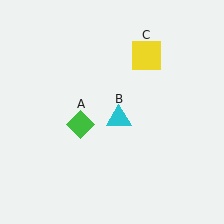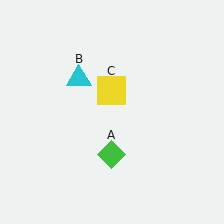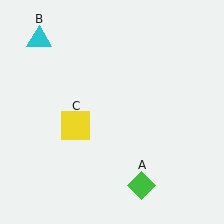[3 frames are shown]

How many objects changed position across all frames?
3 objects changed position: green diamond (object A), cyan triangle (object B), yellow square (object C).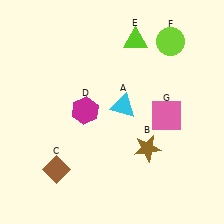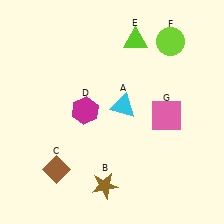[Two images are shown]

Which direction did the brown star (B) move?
The brown star (B) moved left.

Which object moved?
The brown star (B) moved left.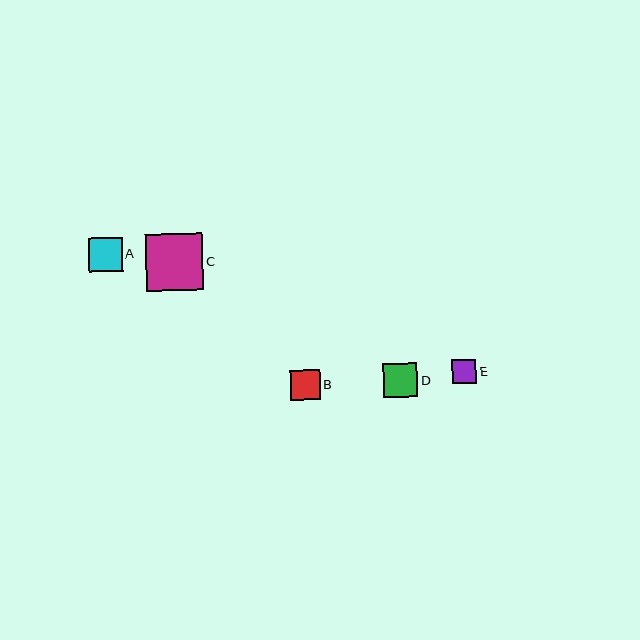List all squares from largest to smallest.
From largest to smallest: C, A, D, B, E.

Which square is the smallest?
Square E is the smallest with a size of approximately 24 pixels.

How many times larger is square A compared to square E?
Square A is approximately 1.4 times the size of square E.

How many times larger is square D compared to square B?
Square D is approximately 1.1 times the size of square B.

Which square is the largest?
Square C is the largest with a size of approximately 57 pixels.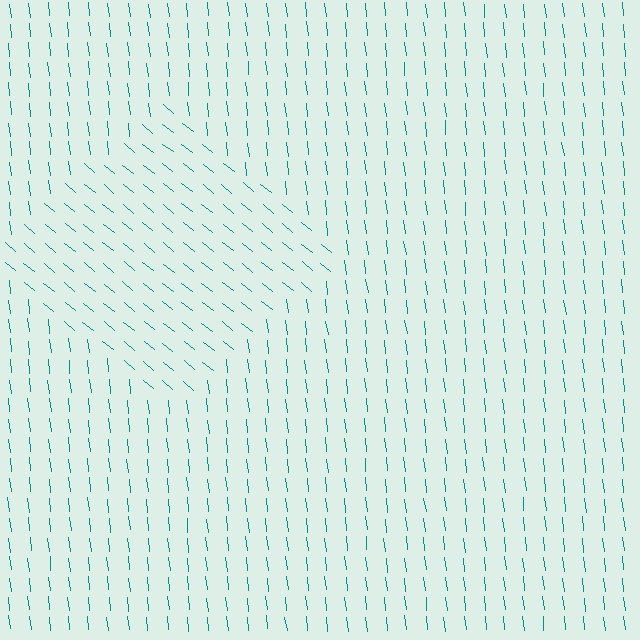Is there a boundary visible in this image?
Yes, there is a texture boundary formed by a change in line orientation.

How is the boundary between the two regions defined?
The boundary is defined purely by a change in line orientation (approximately 45 degrees difference). All lines are the same color and thickness.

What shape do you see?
I see a diamond.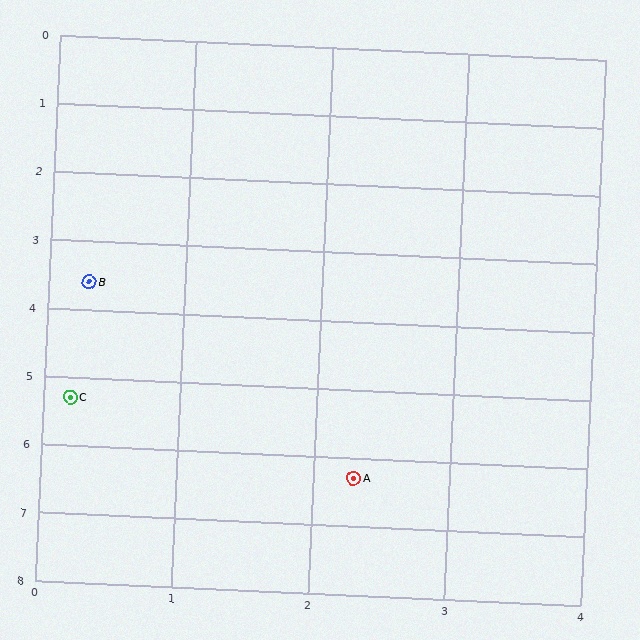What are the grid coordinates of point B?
Point B is at approximately (0.3, 3.6).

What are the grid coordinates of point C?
Point C is at approximately (0.2, 5.3).